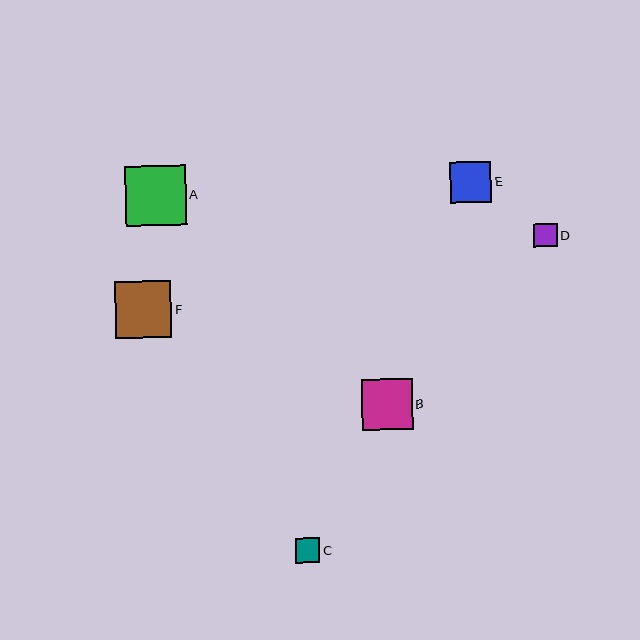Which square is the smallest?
Square D is the smallest with a size of approximately 24 pixels.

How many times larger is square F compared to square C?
Square F is approximately 2.3 times the size of square C.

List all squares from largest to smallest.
From largest to smallest: A, F, B, E, C, D.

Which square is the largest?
Square A is the largest with a size of approximately 61 pixels.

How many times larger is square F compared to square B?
Square F is approximately 1.1 times the size of square B.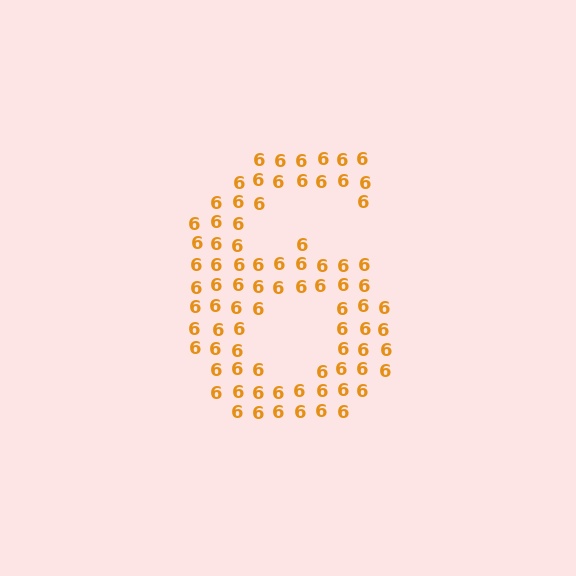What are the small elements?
The small elements are digit 6's.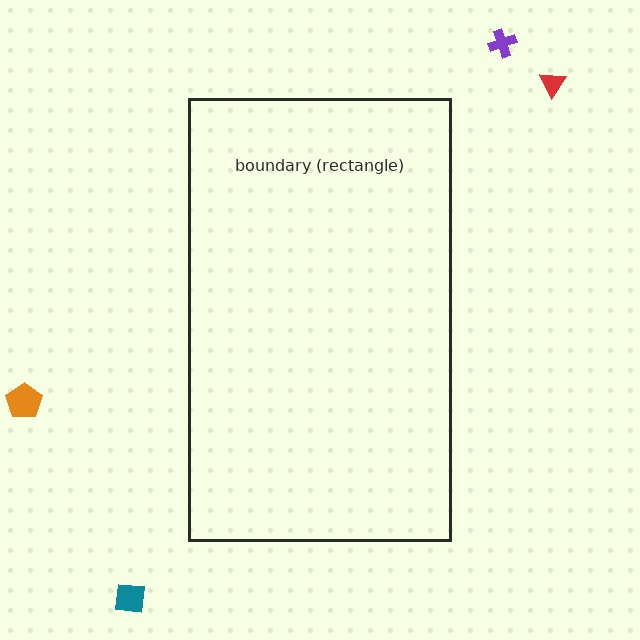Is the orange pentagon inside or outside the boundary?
Outside.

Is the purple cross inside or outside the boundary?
Outside.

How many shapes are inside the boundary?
0 inside, 4 outside.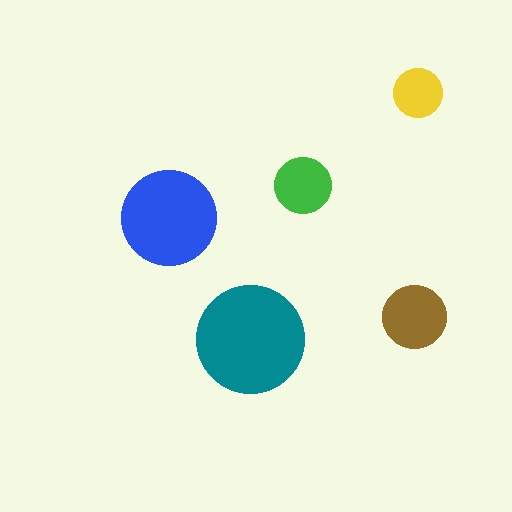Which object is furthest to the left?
The blue circle is leftmost.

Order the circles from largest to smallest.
the teal one, the blue one, the brown one, the green one, the yellow one.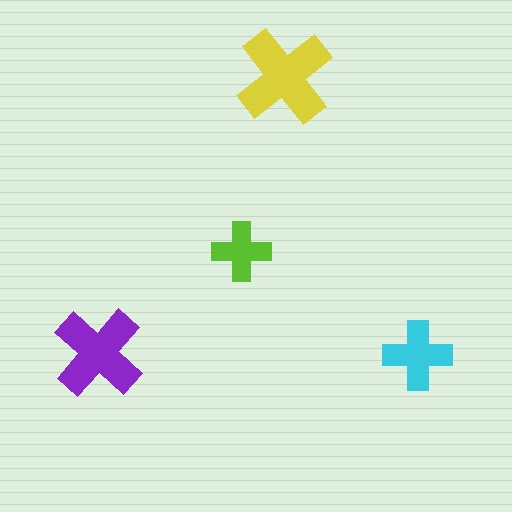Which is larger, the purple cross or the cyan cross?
The purple one.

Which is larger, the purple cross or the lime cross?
The purple one.